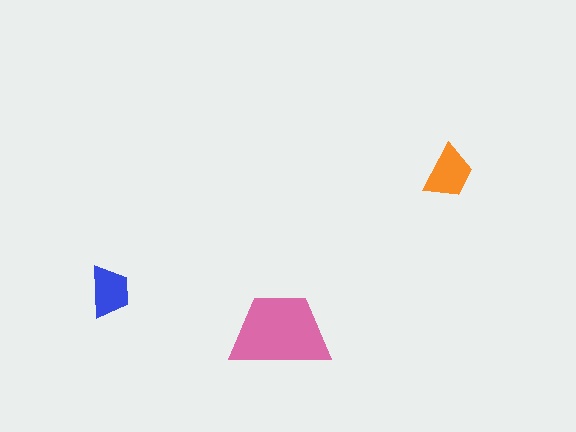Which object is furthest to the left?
The blue trapezoid is leftmost.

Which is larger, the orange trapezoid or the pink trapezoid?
The pink one.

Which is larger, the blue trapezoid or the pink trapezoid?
The pink one.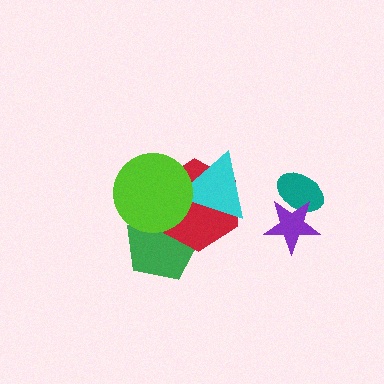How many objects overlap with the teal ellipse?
1 object overlaps with the teal ellipse.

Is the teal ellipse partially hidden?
Yes, it is partially covered by another shape.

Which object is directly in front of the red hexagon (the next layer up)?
The cyan triangle is directly in front of the red hexagon.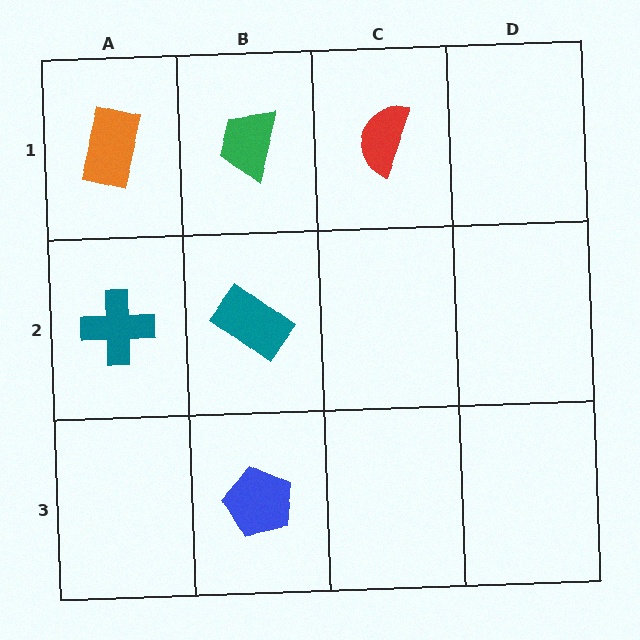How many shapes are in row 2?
2 shapes.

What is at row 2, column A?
A teal cross.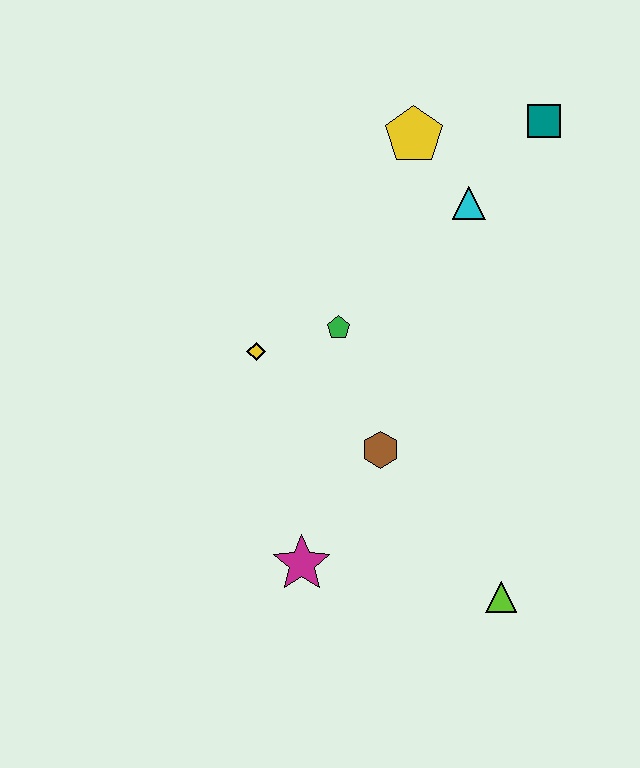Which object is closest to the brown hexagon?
The green pentagon is closest to the brown hexagon.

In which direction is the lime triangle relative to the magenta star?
The lime triangle is to the right of the magenta star.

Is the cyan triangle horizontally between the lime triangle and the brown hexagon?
Yes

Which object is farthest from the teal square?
The magenta star is farthest from the teal square.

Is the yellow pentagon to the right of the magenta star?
Yes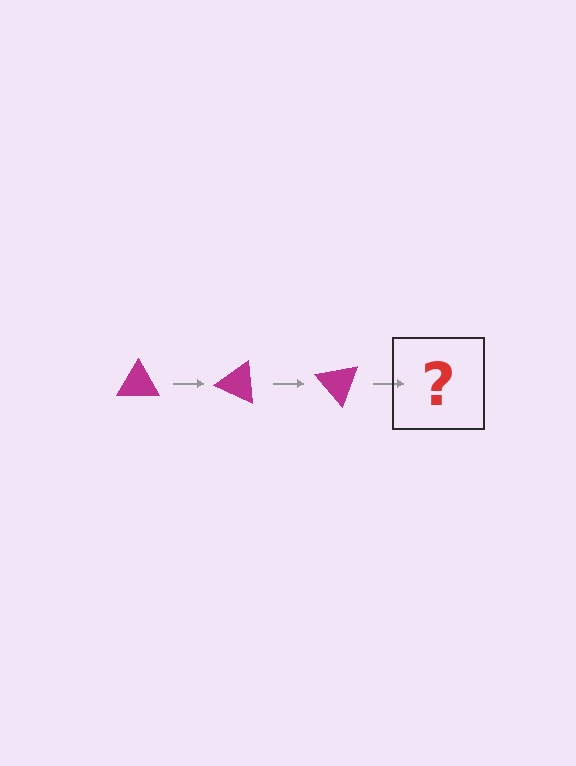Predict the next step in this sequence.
The next step is a magenta triangle rotated 75 degrees.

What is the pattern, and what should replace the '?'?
The pattern is that the triangle rotates 25 degrees each step. The '?' should be a magenta triangle rotated 75 degrees.